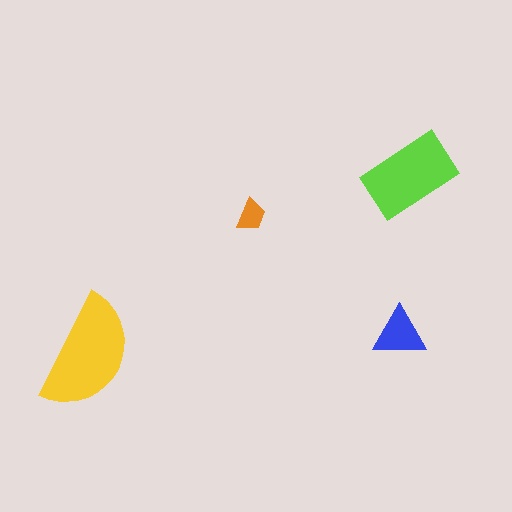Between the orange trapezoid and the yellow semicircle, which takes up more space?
The yellow semicircle.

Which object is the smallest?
The orange trapezoid.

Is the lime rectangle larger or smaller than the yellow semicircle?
Smaller.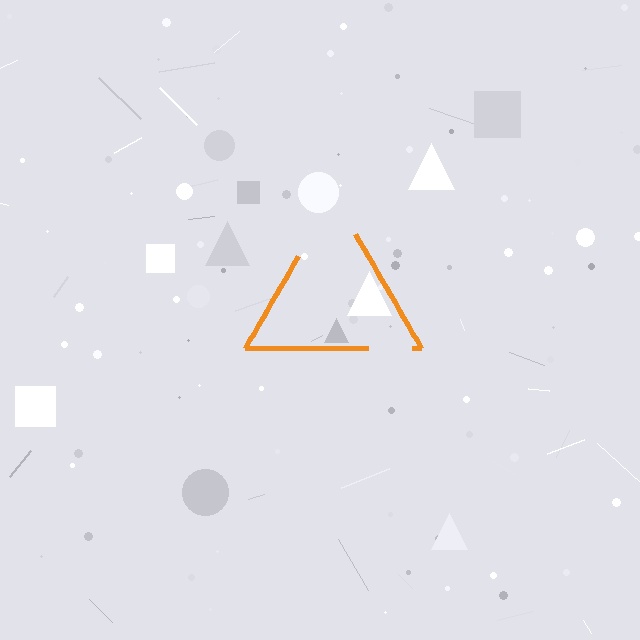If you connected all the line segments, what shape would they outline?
They would outline a triangle.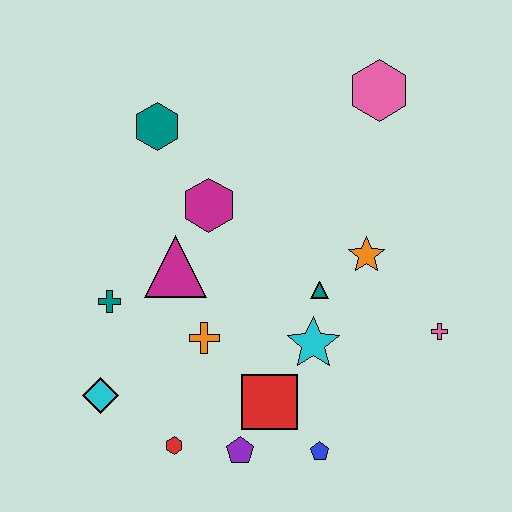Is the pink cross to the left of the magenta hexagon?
No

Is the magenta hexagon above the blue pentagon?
Yes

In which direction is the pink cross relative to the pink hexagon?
The pink cross is below the pink hexagon.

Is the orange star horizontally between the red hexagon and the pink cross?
Yes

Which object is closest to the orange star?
The teal triangle is closest to the orange star.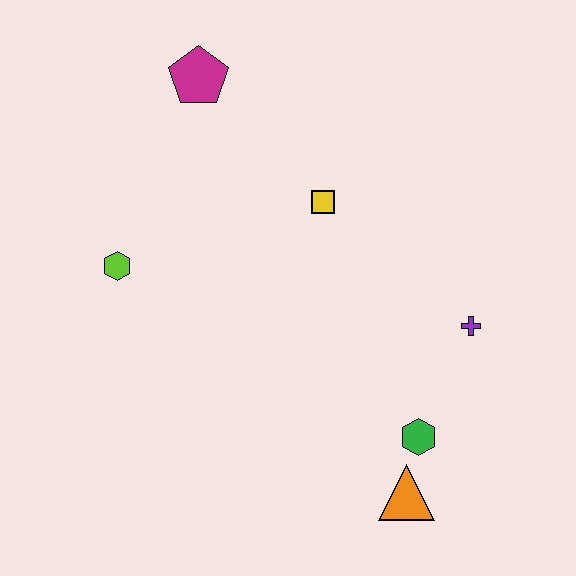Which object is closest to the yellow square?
The magenta pentagon is closest to the yellow square.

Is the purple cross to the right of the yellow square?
Yes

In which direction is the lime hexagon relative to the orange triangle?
The lime hexagon is to the left of the orange triangle.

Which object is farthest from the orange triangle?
The magenta pentagon is farthest from the orange triangle.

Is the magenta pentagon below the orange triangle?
No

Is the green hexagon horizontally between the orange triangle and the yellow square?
No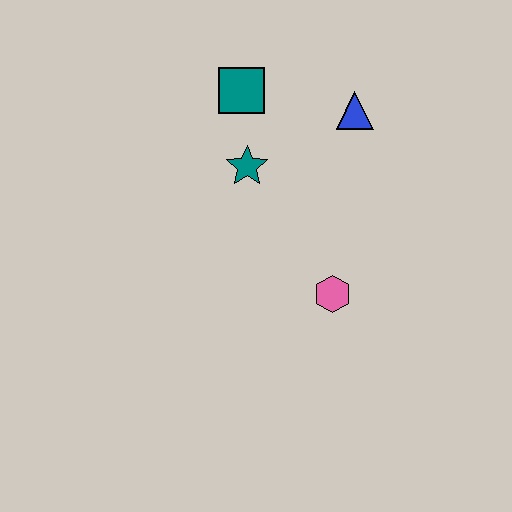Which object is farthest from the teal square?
The pink hexagon is farthest from the teal square.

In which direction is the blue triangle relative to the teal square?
The blue triangle is to the right of the teal square.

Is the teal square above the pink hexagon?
Yes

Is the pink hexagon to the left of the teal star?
No